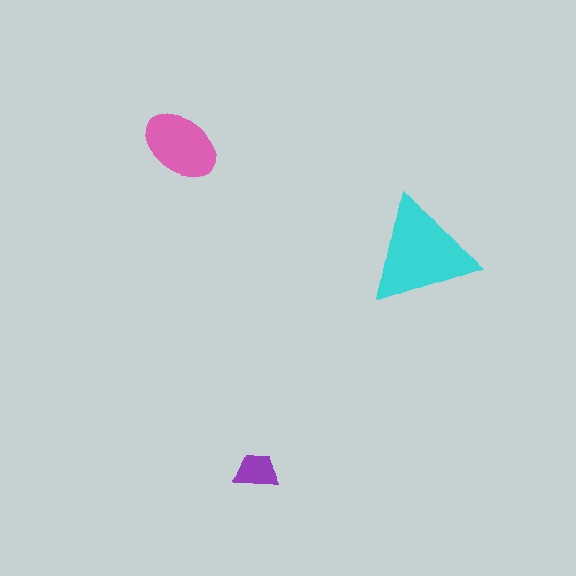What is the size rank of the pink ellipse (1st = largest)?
2nd.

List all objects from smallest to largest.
The purple trapezoid, the pink ellipse, the cyan triangle.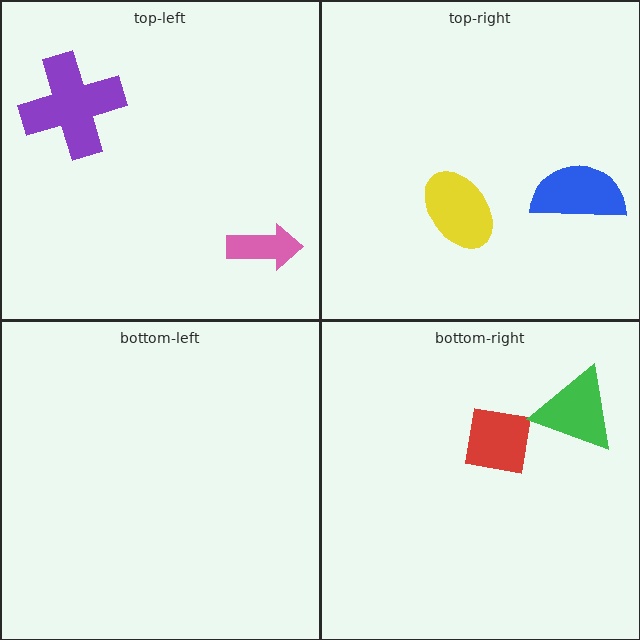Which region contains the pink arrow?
The top-left region.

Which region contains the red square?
The bottom-right region.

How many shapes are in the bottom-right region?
2.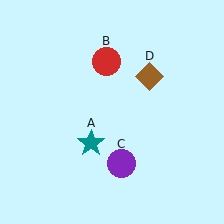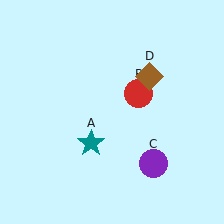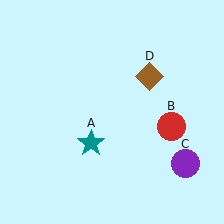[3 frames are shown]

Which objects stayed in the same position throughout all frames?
Teal star (object A) and brown diamond (object D) remained stationary.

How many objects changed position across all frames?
2 objects changed position: red circle (object B), purple circle (object C).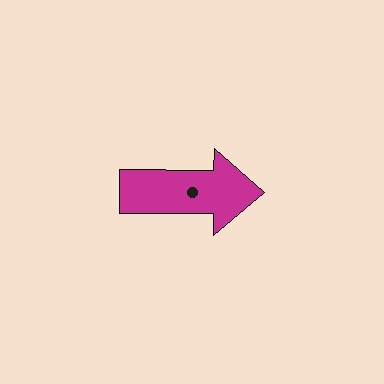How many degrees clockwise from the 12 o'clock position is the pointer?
Approximately 90 degrees.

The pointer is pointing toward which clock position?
Roughly 3 o'clock.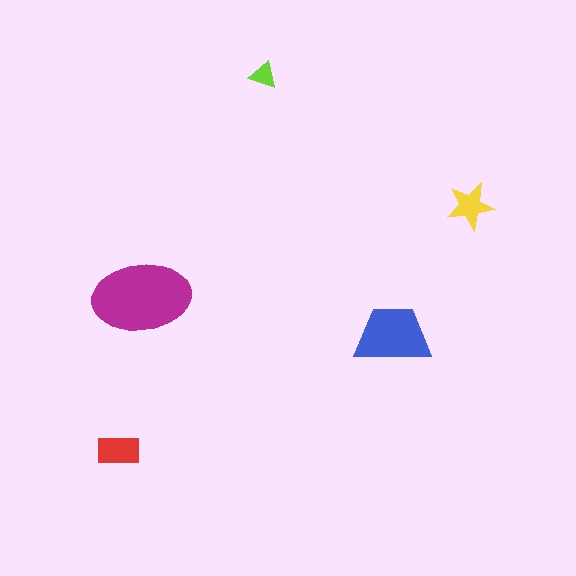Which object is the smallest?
The lime triangle.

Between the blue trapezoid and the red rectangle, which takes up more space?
The blue trapezoid.